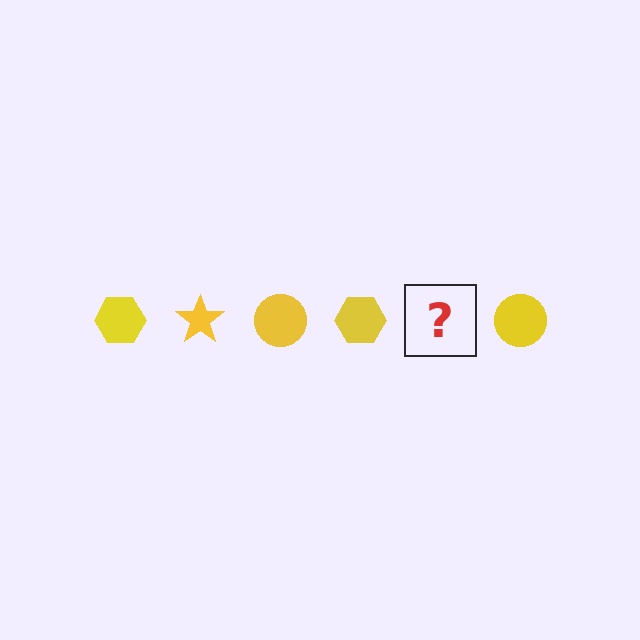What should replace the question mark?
The question mark should be replaced with a yellow star.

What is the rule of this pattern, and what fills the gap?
The rule is that the pattern cycles through hexagon, star, circle shapes in yellow. The gap should be filled with a yellow star.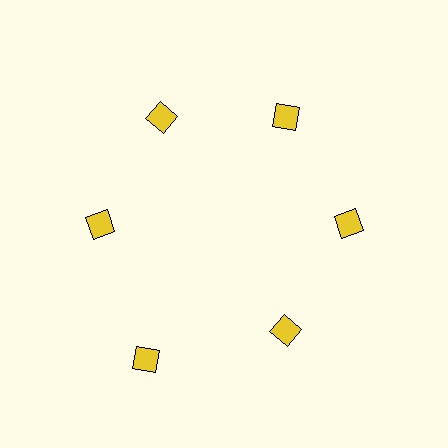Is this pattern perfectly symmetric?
No. The 6 yellow squares are arranged in a ring, but one element near the 7 o'clock position is pushed outward from the center, breaking the 6-fold rotational symmetry.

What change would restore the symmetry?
The symmetry would be restored by moving it inward, back onto the ring so that all 6 squares sit at equal angles and equal distance from the center.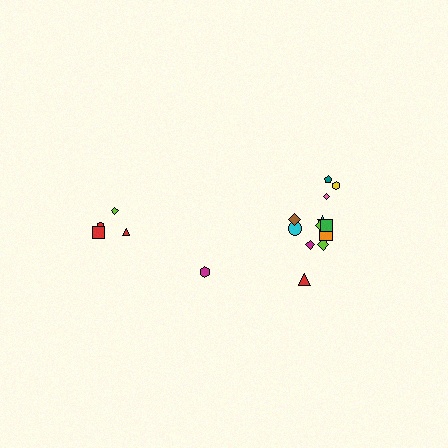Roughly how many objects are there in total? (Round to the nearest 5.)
Roughly 15 objects in total.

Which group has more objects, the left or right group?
The right group.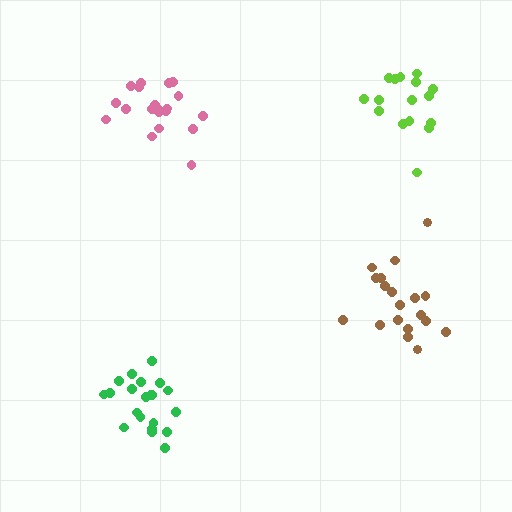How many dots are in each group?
Group 1: 21 dots, Group 2: 20 dots, Group 3: 19 dots, Group 4: 16 dots (76 total).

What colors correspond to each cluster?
The clusters are colored: green, pink, brown, lime.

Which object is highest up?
The lime cluster is topmost.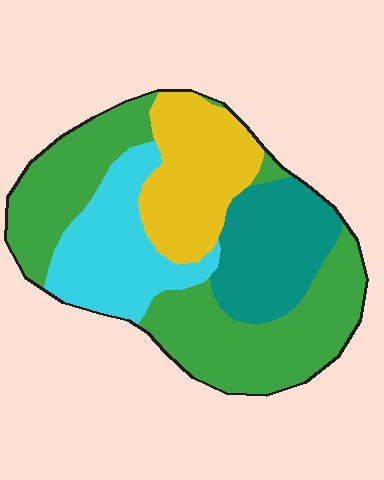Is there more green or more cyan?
Green.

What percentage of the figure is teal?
Teal covers 19% of the figure.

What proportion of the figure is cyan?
Cyan covers 20% of the figure.